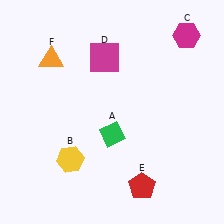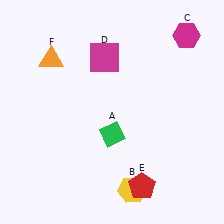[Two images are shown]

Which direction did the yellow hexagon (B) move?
The yellow hexagon (B) moved right.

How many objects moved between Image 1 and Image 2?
1 object moved between the two images.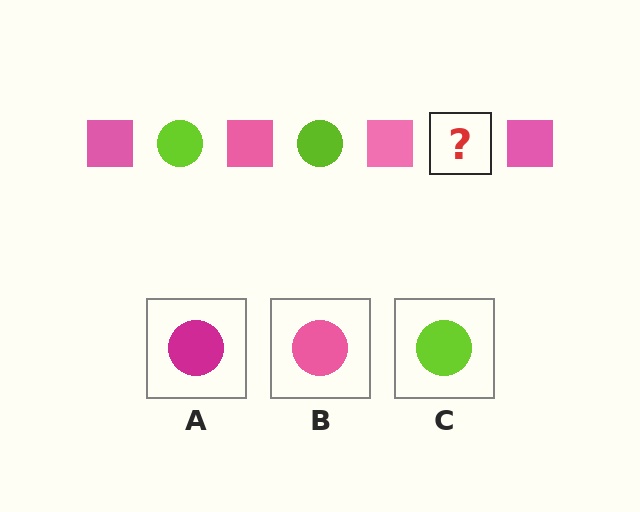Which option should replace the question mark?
Option C.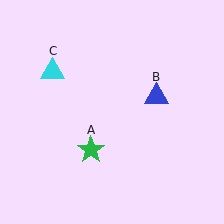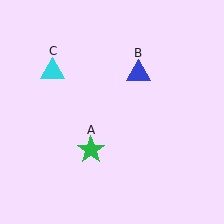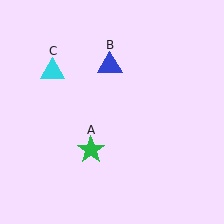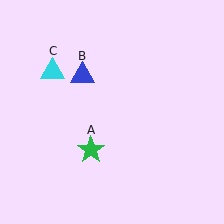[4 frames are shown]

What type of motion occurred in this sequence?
The blue triangle (object B) rotated counterclockwise around the center of the scene.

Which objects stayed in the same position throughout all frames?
Green star (object A) and cyan triangle (object C) remained stationary.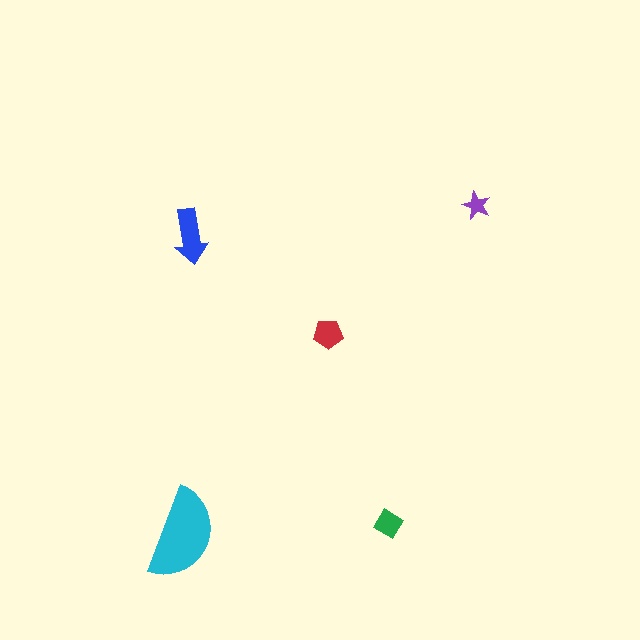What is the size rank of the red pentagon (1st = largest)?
3rd.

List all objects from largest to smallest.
The cyan semicircle, the blue arrow, the red pentagon, the green diamond, the purple star.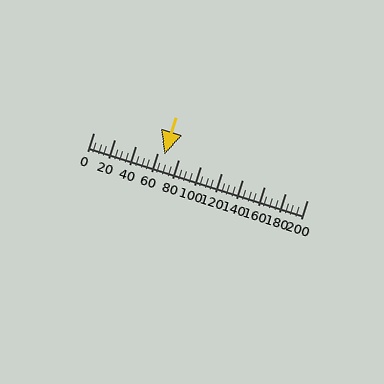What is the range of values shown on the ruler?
The ruler shows values from 0 to 200.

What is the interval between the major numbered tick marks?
The major tick marks are spaced 20 units apart.